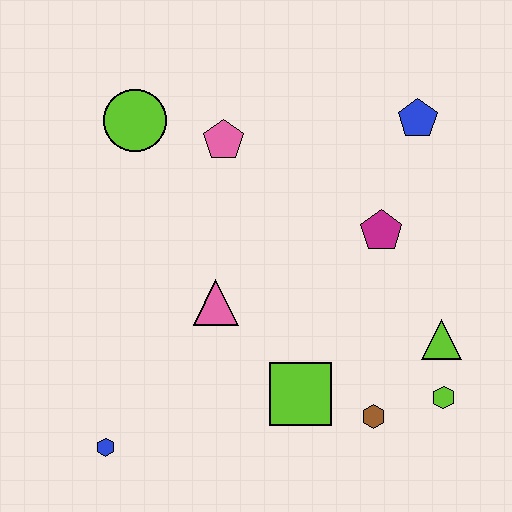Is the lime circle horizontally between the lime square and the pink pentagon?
No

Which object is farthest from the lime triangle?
The lime circle is farthest from the lime triangle.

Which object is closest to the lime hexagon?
The lime triangle is closest to the lime hexagon.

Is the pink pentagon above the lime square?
Yes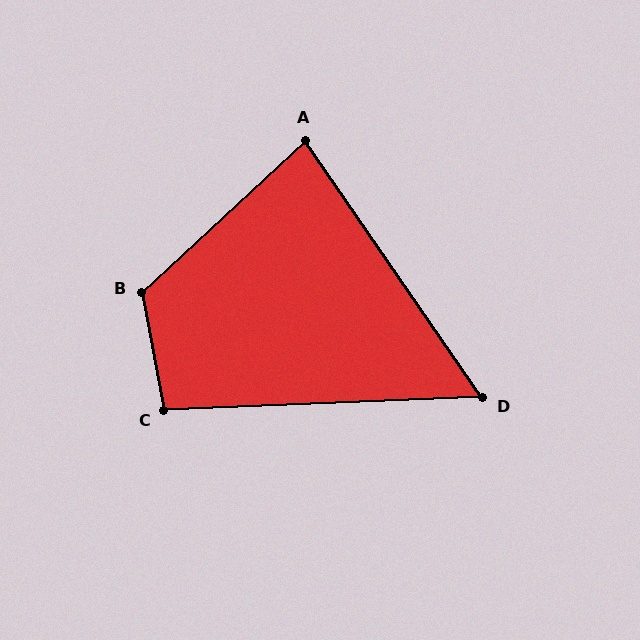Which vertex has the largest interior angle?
B, at approximately 122 degrees.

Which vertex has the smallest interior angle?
D, at approximately 58 degrees.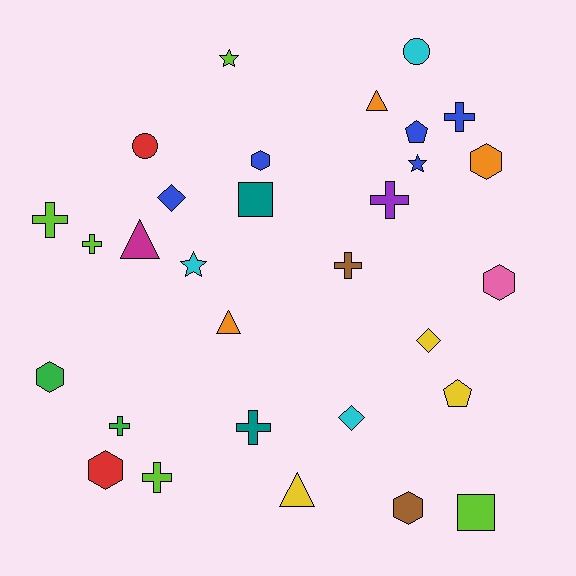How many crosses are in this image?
There are 8 crosses.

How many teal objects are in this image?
There are 2 teal objects.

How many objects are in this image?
There are 30 objects.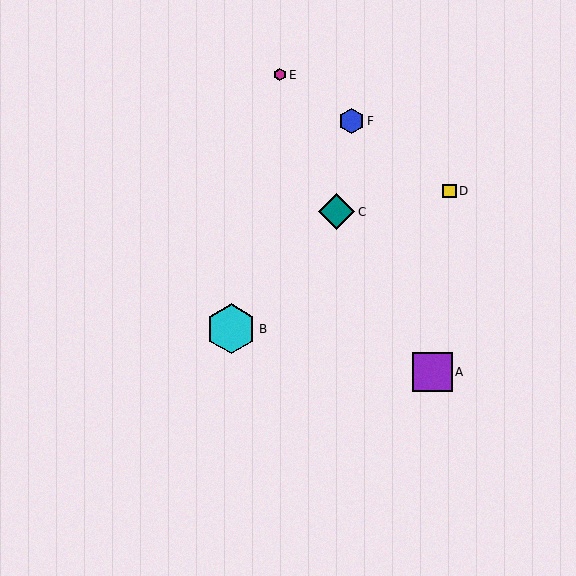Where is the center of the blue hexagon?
The center of the blue hexagon is at (351, 121).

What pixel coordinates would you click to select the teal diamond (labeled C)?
Click at (337, 212) to select the teal diamond C.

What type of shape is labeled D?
Shape D is a yellow square.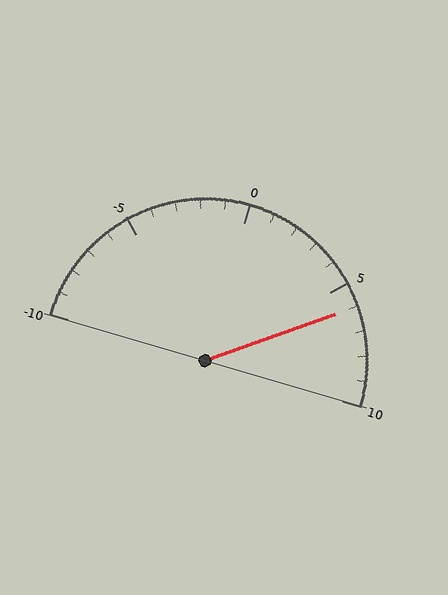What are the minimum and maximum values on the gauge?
The gauge ranges from -10 to 10.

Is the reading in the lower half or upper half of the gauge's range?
The reading is in the upper half of the range (-10 to 10).